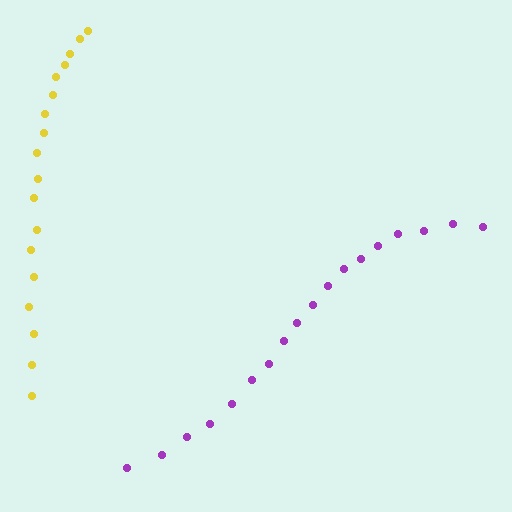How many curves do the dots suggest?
There are 2 distinct paths.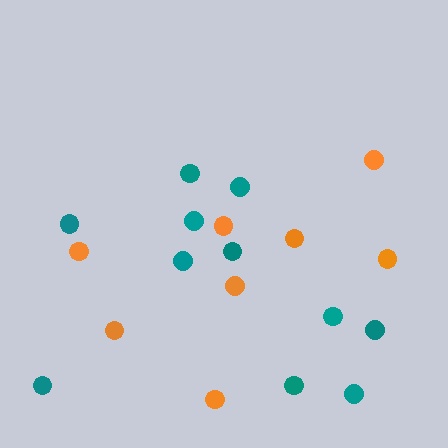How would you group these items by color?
There are 2 groups: one group of orange circles (8) and one group of teal circles (11).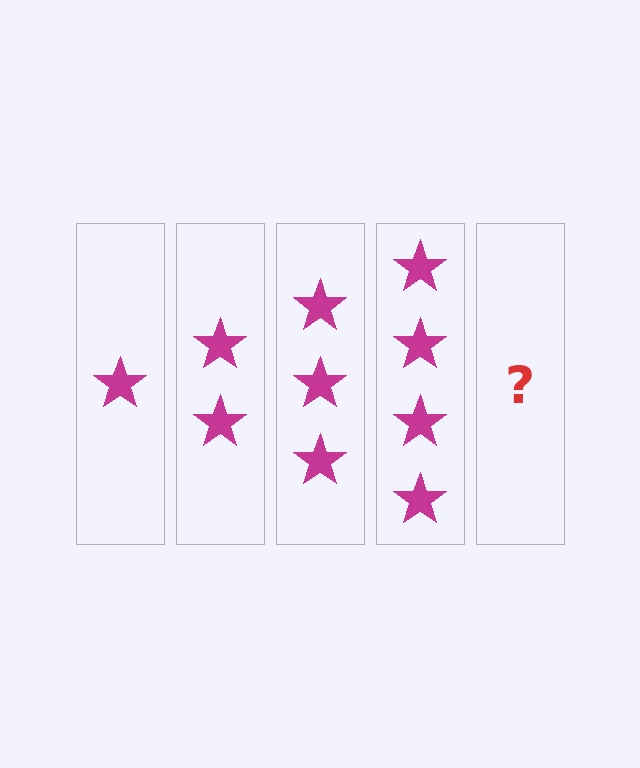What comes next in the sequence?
The next element should be 5 stars.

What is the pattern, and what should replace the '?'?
The pattern is that each step adds one more star. The '?' should be 5 stars.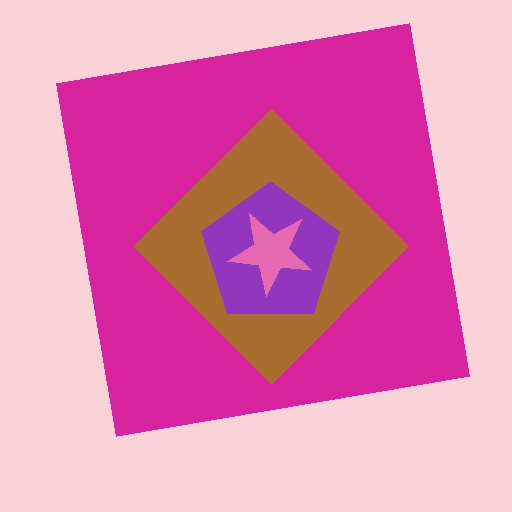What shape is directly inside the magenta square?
The brown diamond.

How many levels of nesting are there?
4.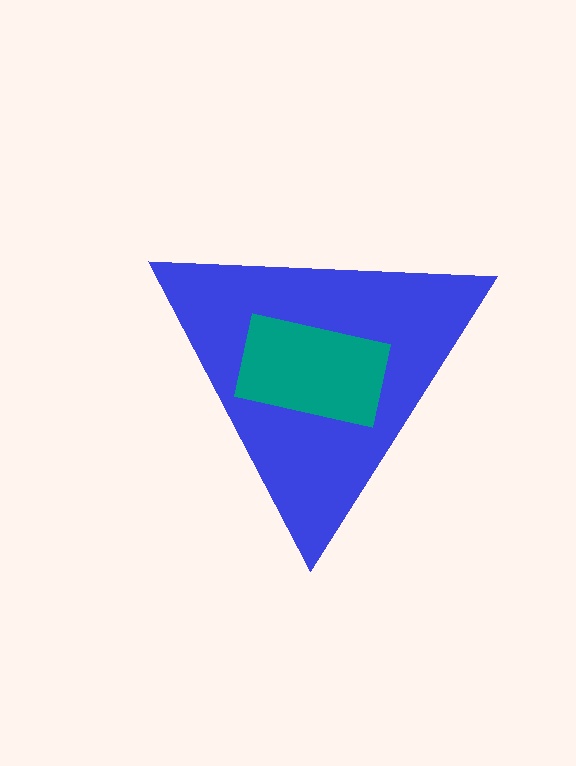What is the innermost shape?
The teal rectangle.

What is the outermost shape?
The blue triangle.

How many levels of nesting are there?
2.